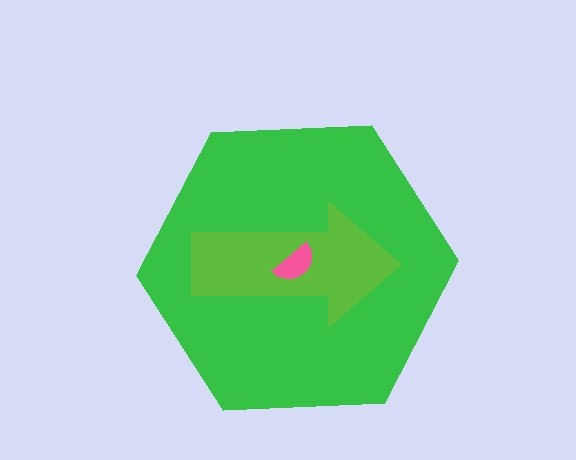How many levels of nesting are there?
3.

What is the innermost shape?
The pink semicircle.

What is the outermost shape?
The green hexagon.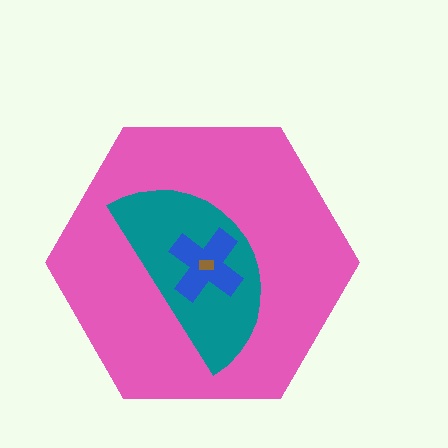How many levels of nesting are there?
4.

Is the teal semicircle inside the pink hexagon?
Yes.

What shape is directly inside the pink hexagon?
The teal semicircle.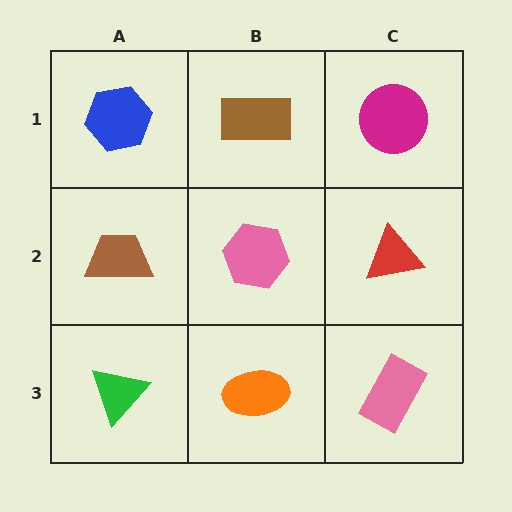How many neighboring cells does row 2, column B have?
4.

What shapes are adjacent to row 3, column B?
A pink hexagon (row 2, column B), a green triangle (row 3, column A), a pink rectangle (row 3, column C).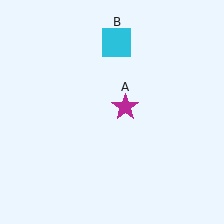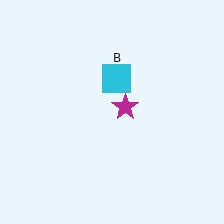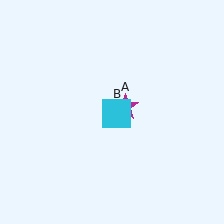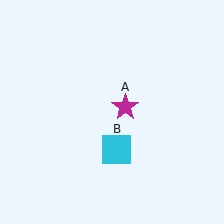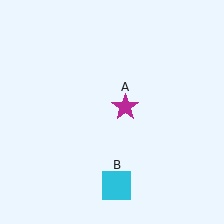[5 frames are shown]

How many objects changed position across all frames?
1 object changed position: cyan square (object B).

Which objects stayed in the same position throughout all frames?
Magenta star (object A) remained stationary.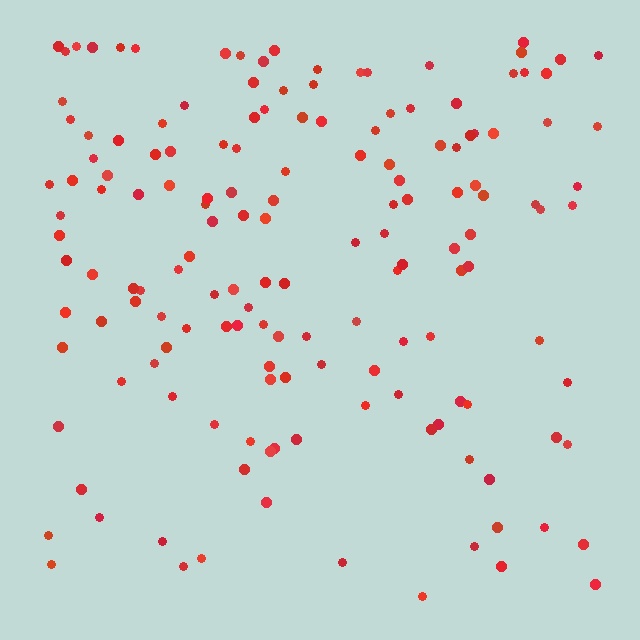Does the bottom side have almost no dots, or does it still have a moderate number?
Still a moderate number, just noticeably fewer than the top.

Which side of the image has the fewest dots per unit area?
The bottom.